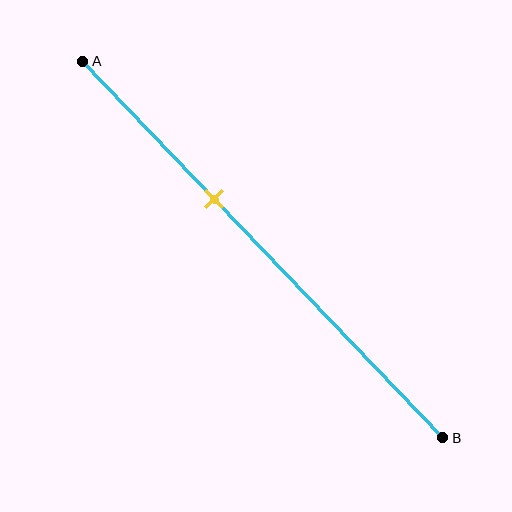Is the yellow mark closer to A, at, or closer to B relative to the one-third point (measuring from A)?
The yellow mark is closer to point B than the one-third point of segment AB.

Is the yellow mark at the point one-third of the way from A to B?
No, the mark is at about 35% from A, not at the 33% one-third point.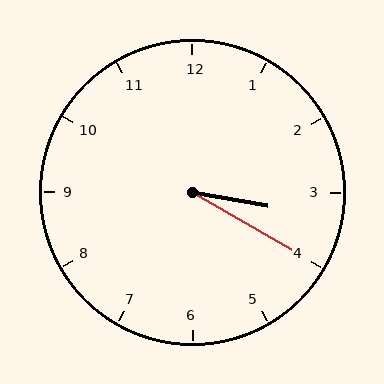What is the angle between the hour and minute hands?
Approximately 20 degrees.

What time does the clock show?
3:20.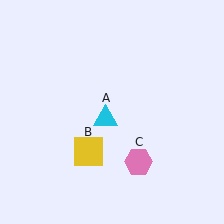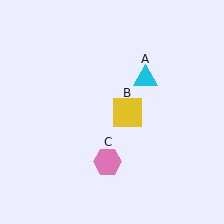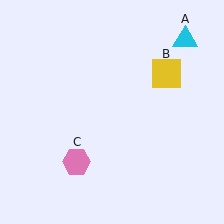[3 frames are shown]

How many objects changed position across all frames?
3 objects changed position: cyan triangle (object A), yellow square (object B), pink hexagon (object C).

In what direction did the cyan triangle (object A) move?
The cyan triangle (object A) moved up and to the right.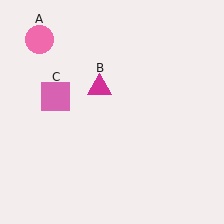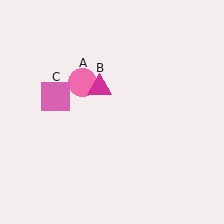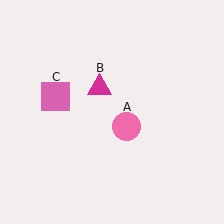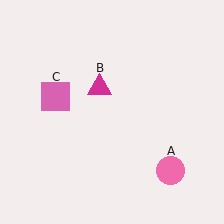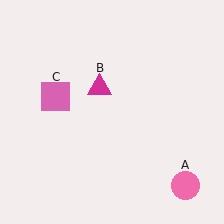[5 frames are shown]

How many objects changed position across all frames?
1 object changed position: pink circle (object A).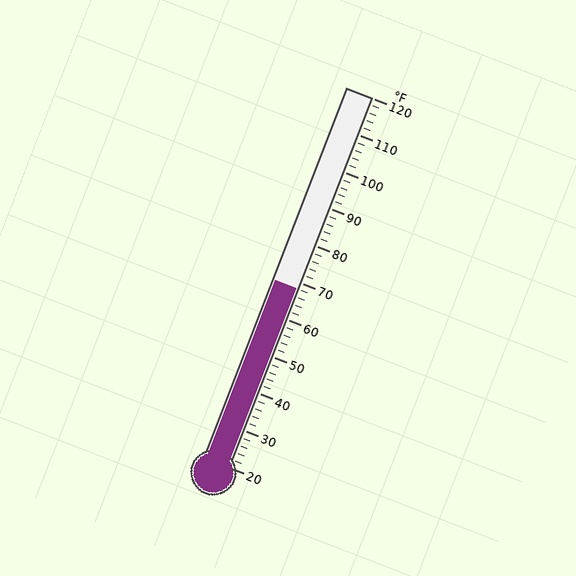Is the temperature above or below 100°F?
The temperature is below 100°F.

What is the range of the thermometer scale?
The thermometer scale ranges from 20°F to 120°F.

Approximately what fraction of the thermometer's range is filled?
The thermometer is filled to approximately 50% of its range.